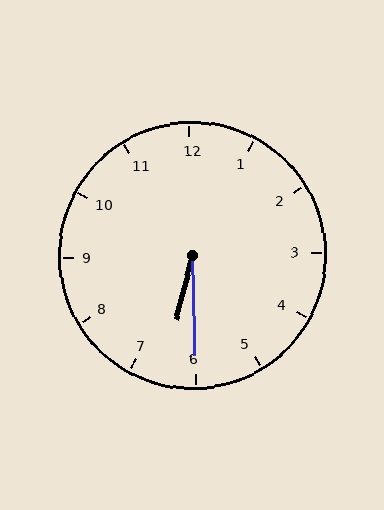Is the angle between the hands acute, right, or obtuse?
It is acute.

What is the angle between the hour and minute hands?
Approximately 15 degrees.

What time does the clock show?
6:30.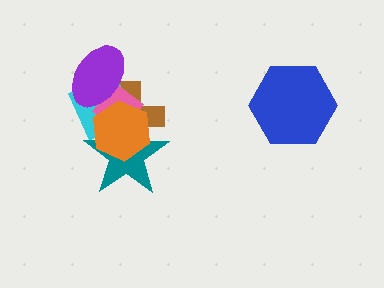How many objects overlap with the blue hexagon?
0 objects overlap with the blue hexagon.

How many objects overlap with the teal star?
4 objects overlap with the teal star.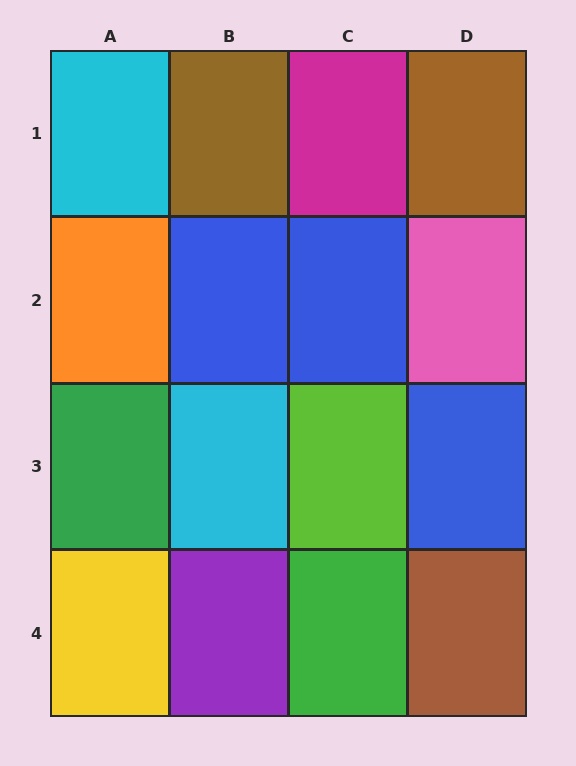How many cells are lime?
1 cell is lime.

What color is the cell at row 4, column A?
Yellow.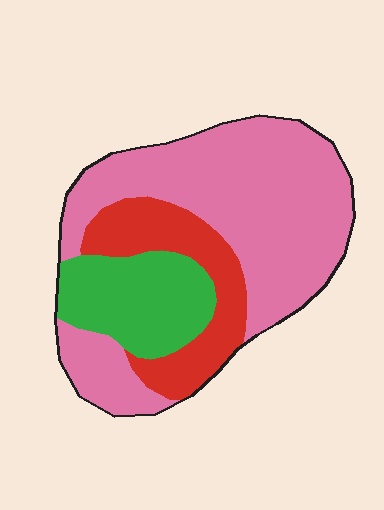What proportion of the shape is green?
Green takes up about one fifth (1/5) of the shape.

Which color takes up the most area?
Pink, at roughly 60%.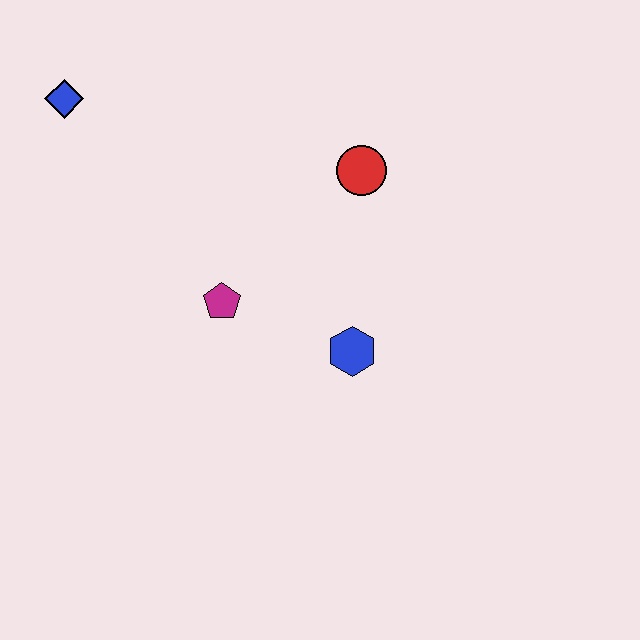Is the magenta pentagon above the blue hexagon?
Yes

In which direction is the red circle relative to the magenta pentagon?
The red circle is to the right of the magenta pentagon.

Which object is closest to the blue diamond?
The magenta pentagon is closest to the blue diamond.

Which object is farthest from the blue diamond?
The blue hexagon is farthest from the blue diamond.